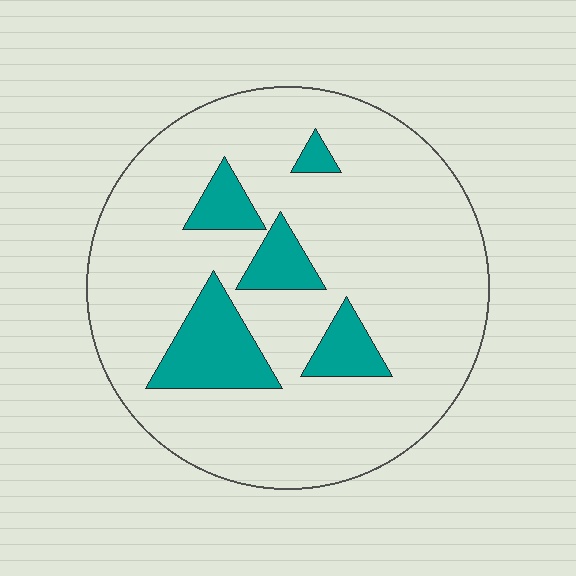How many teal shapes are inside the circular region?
5.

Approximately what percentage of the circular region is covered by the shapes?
Approximately 15%.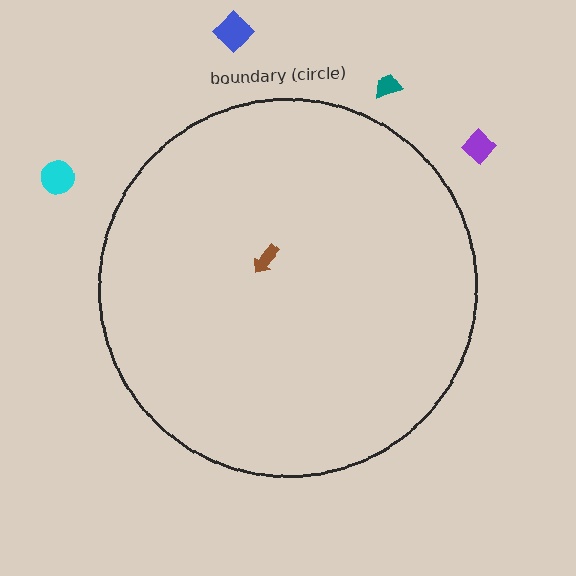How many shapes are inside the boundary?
1 inside, 4 outside.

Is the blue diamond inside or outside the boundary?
Outside.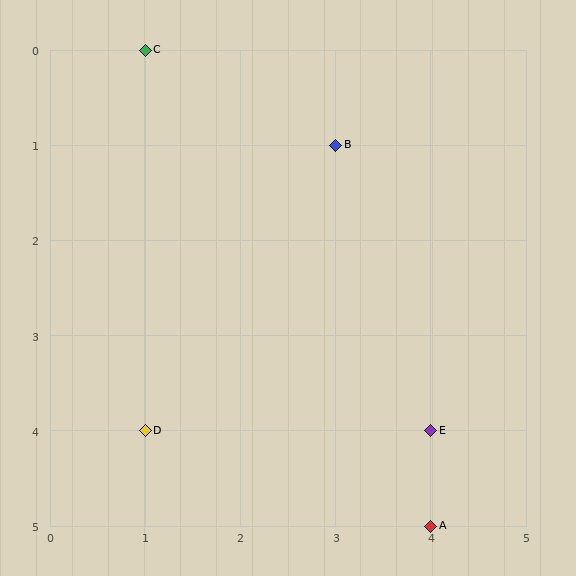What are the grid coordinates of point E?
Point E is at grid coordinates (4, 4).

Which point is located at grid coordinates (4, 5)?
Point A is at (4, 5).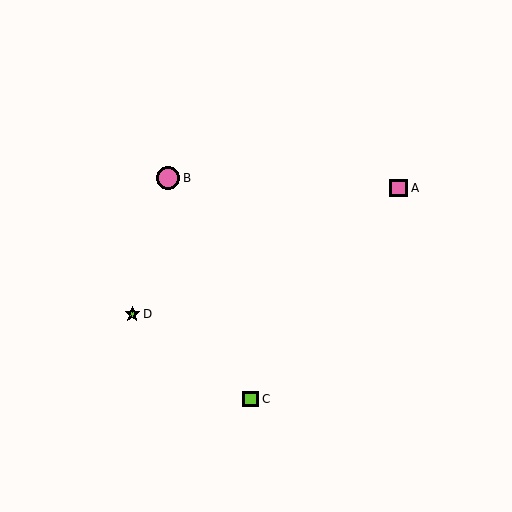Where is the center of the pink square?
The center of the pink square is at (399, 188).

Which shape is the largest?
The pink circle (labeled B) is the largest.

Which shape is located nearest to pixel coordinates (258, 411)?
The lime square (labeled C) at (251, 399) is nearest to that location.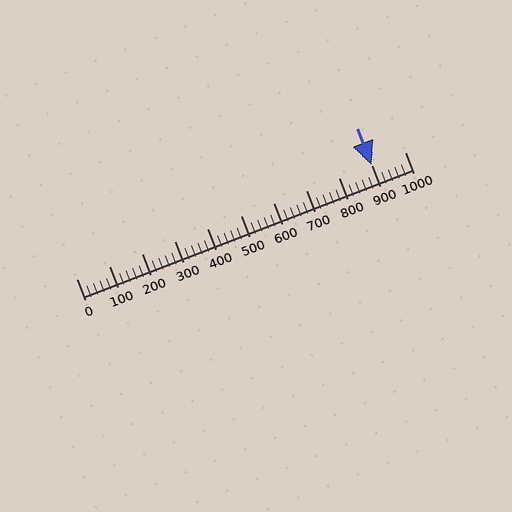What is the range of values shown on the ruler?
The ruler shows values from 0 to 1000.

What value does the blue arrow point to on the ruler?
The blue arrow points to approximately 900.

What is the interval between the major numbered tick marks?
The major tick marks are spaced 100 units apart.